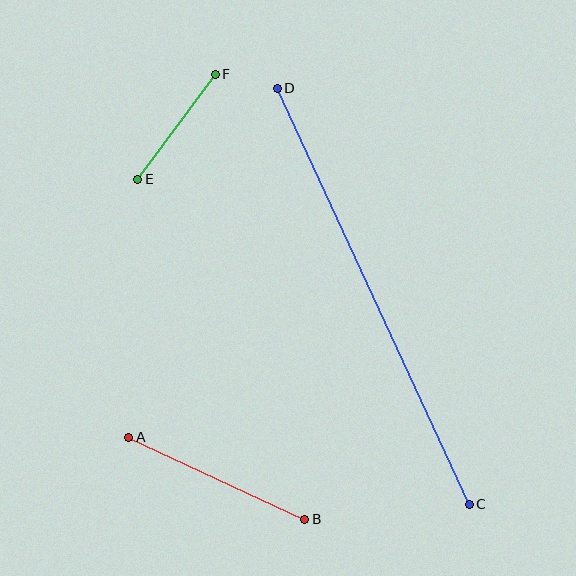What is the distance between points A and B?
The distance is approximately 194 pixels.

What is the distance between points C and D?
The distance is approximately 458 pixels.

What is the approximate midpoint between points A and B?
The midpoint is at approximately (217, 478) pixels.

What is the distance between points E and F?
The distance is approximately 130 pixels.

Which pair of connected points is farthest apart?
Points C and D are farthest apart.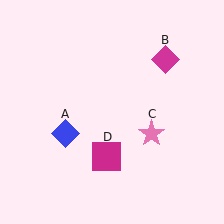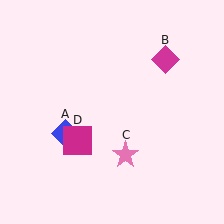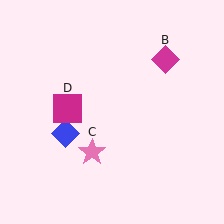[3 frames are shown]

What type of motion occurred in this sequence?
The pink star (object C), magenta square (object D) rotated clockwise around the center of the scene.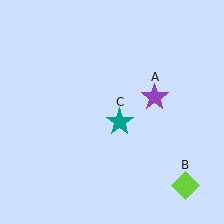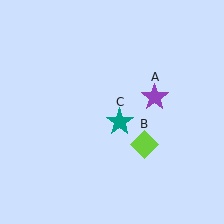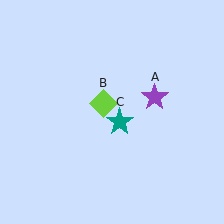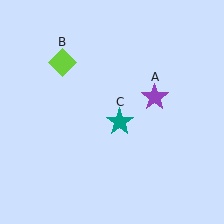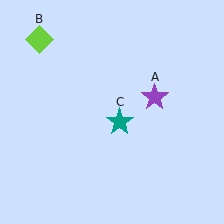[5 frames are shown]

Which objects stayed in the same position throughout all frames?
Purple star (object A) and teal star (object C) remained stationary.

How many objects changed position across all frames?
1 object changed position: lime diamond (object B).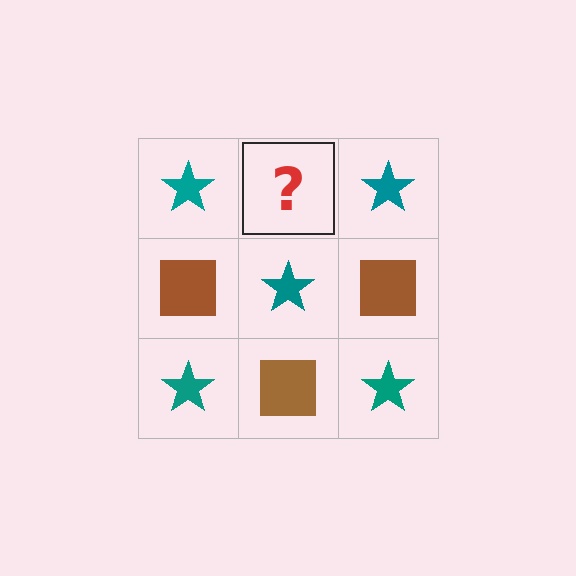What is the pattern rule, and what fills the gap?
The rule is that it alternates teal star and brown square in a checkerboard pattern. The gap should be filled with a brown square.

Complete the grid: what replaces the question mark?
The question mark should be replaced with a brown square.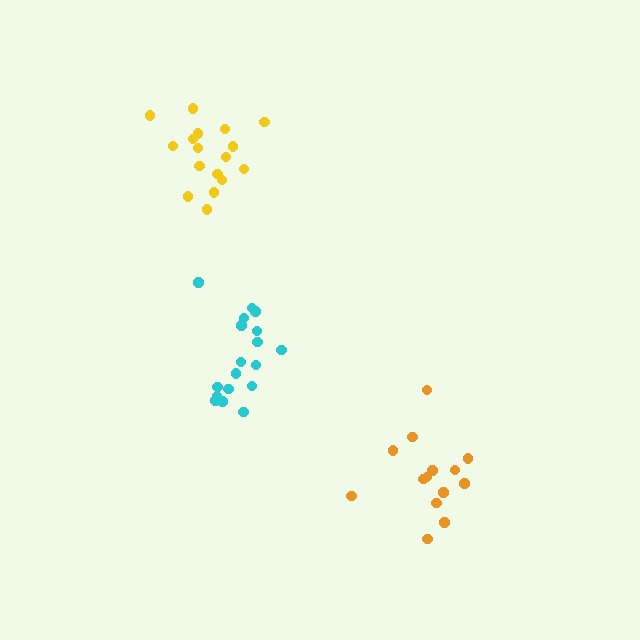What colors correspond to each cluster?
The clusters are colored: yellow, orange, cyan.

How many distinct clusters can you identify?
There are 3 distinct clusters.